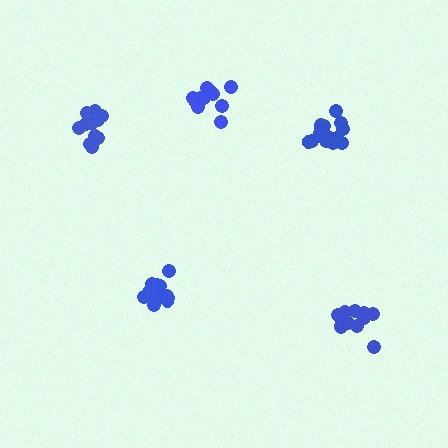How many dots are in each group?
Group 1: 13 dots, Group 2: 15 dots, Group 3: 14 dots, Group 4: 11 dots, Group 5: 12 dots (65 total).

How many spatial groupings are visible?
There are 5 spatial groupings.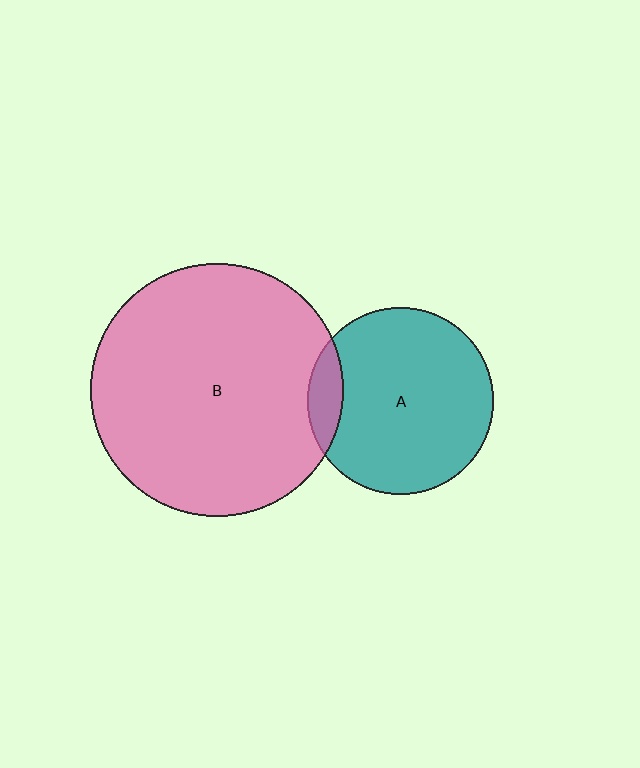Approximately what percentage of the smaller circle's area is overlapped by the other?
Approximately 10%.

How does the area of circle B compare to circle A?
Approximately 1.9 times.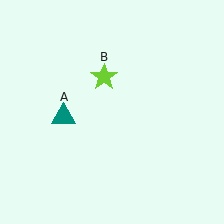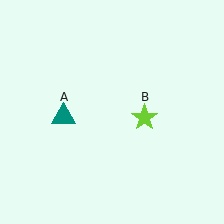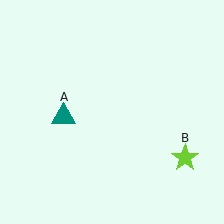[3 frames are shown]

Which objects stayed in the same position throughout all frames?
Teal triangle (object A) remained stationary.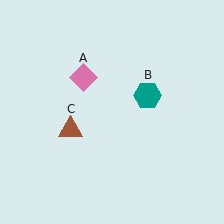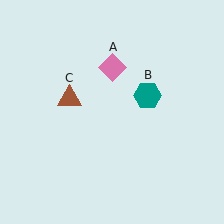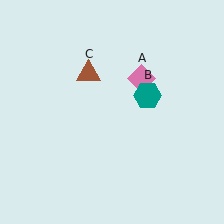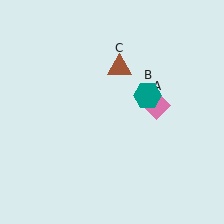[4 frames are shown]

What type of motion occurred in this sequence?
The pink diamond (object A), brown triangle (object C) rotated clockwise around the center of the scene.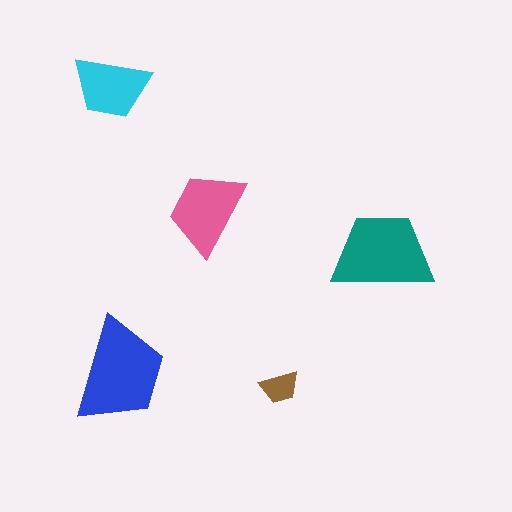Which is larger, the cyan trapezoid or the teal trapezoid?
The teal one.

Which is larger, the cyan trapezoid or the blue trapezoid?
The blue one.